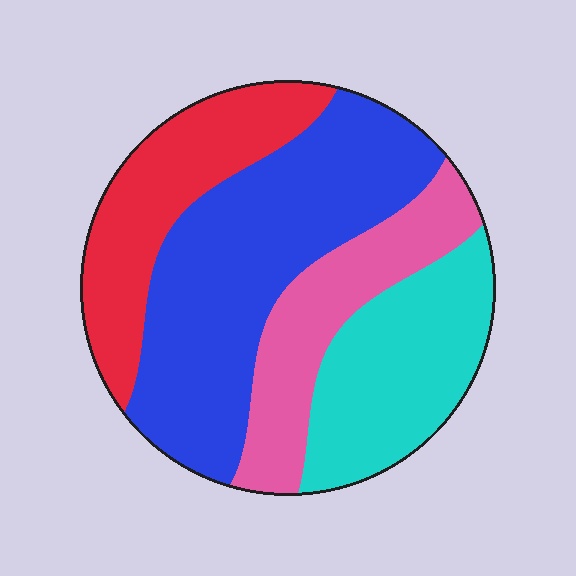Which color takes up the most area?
Blue, at roughly 40%.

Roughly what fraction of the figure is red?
Red covers around 20% of the figure.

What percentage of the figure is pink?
Pink covers 18% of the figure.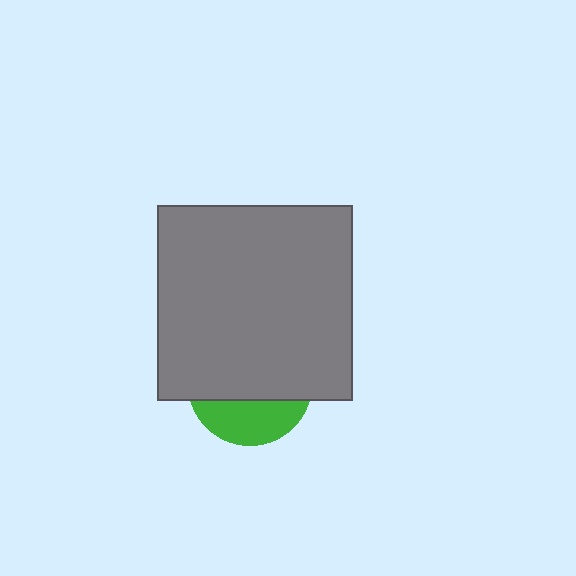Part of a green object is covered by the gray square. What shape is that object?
It is a circle.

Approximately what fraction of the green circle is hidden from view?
Roughly 67% of the green circle is hidden behind the gray square.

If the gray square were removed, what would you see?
You would see the complete green circle.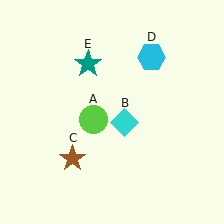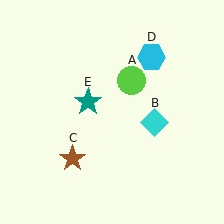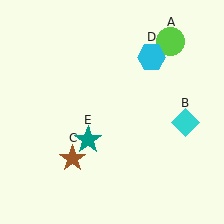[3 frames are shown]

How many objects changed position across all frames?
3 objects changed position: lime circle (object A), cyan diamond (object B), teal star (object E).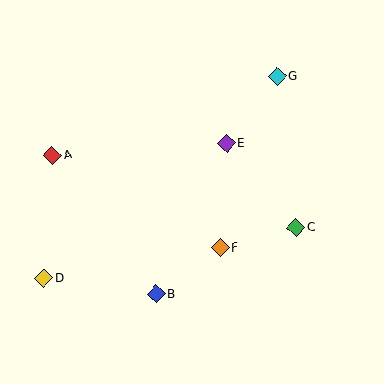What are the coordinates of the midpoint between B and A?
The midpoint between B and A is at (104, 225).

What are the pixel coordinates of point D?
Point D is at (44, 278).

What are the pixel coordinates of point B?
Point B is at (156, 294).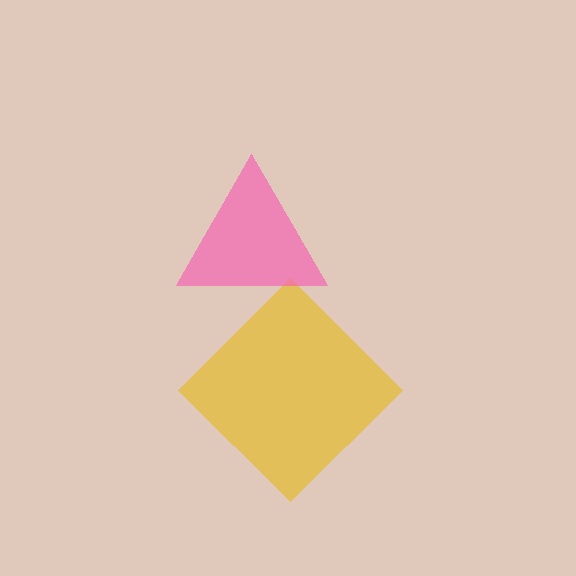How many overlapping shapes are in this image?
There are 2 overlapping shapes in the image.